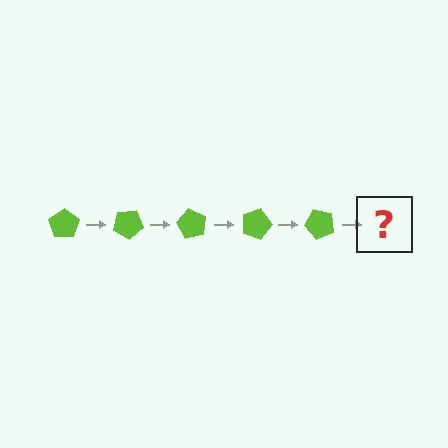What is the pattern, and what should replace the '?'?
The pattern is that the pentagon rotates 30 degrees each step. The '?' should be a lime pentagon rotated 150 degrees.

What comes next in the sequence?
The next element should be a lime pentagon rotated 150 degrees.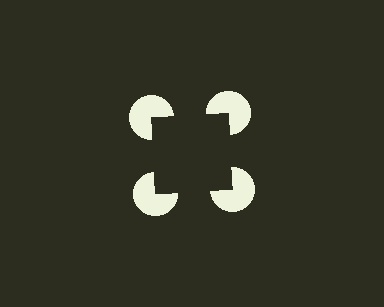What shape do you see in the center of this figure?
An illusory square — its edges are inferred from the aligned wedge cuts in the pac-man discs, not physically drawn.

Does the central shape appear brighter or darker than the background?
It typically appears slightly darker than the background, even though no actual brightness change is drawn.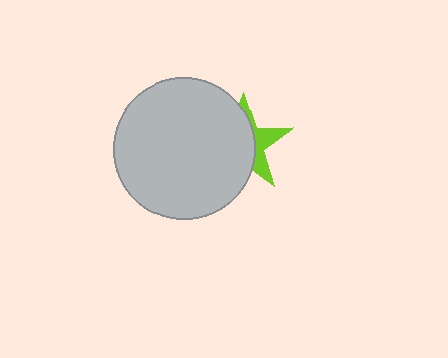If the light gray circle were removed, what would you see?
You would see the complete lime star.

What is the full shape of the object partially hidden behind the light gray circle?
The partially hidden object is a lime star.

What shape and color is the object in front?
The object in front is a light gray circle.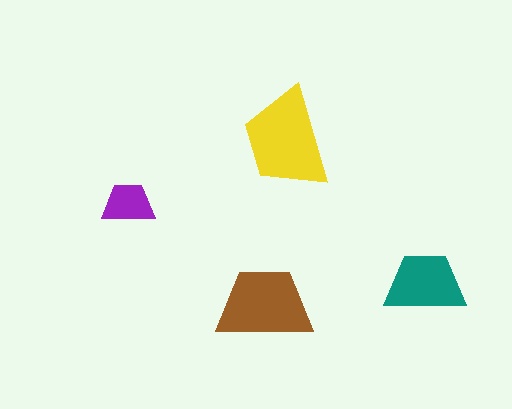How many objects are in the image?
There are 4 objects in the image.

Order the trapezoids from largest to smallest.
the yellow one, the brown one, the teal one, the purple one.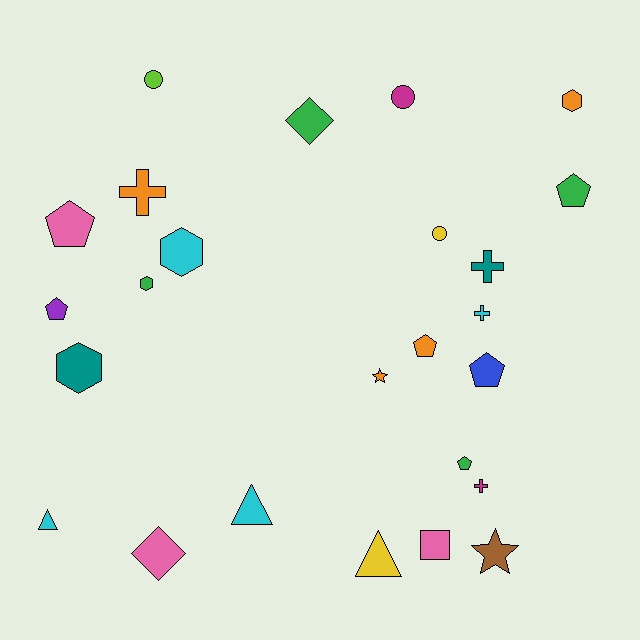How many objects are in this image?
There are 25 objects.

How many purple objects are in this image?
There is 1 purple object.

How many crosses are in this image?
There are 4 crosses.